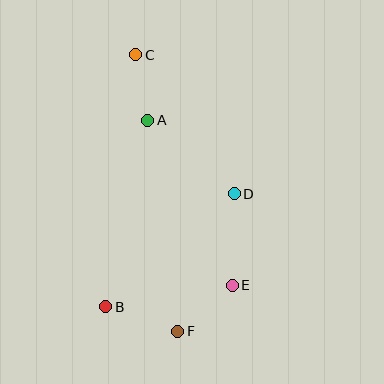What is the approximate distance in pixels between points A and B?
The distance between A and B is approximately 191 pixels.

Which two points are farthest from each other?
Points C and F are farthest from each other.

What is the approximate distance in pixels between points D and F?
The distance between D and F is approximately 149 pixels.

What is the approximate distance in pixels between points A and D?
The distance between A and D is approximately 114 pixels.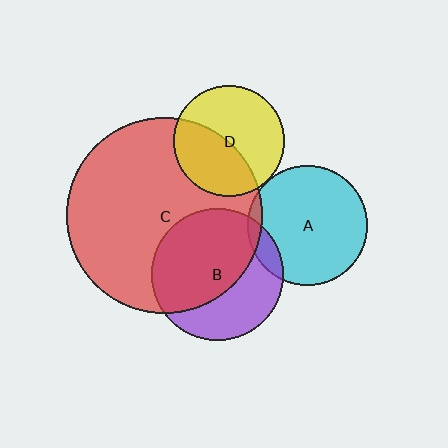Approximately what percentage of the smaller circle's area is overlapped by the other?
Approximately 45%.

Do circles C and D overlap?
Yes.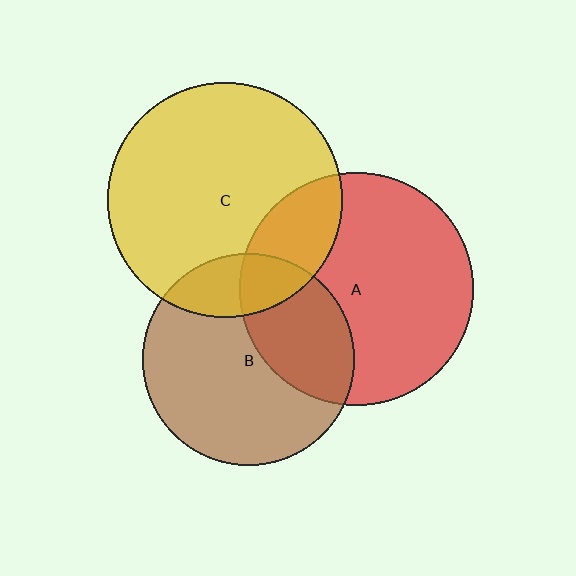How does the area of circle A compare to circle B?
Approximately 1.2 times.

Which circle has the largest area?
Circle C (yellow).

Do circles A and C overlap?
Yes.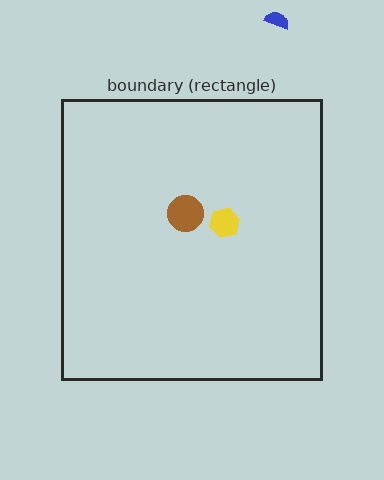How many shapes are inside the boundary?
2 inside, 1 outside.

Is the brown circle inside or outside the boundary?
Inside.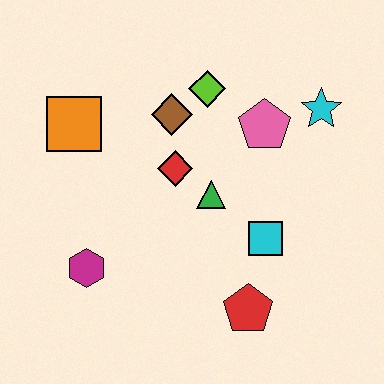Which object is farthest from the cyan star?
The magenta hexagon is farthest from the cyan star.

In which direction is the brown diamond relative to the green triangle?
The brown diamond is above the green triangle.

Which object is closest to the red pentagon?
The cyan square is closest to the red pentagon.